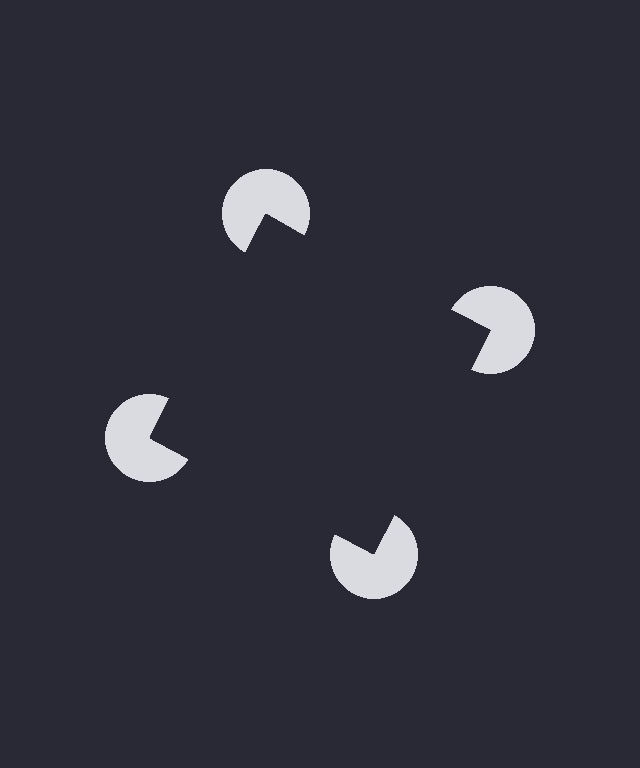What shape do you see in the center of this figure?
An illusory square — its edges are inferred from the aligned wedge cuts in the pac-man discs, not physically drawn.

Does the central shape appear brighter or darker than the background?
It typically appears slightly darker than the background, even though no actual brightness change is drawn.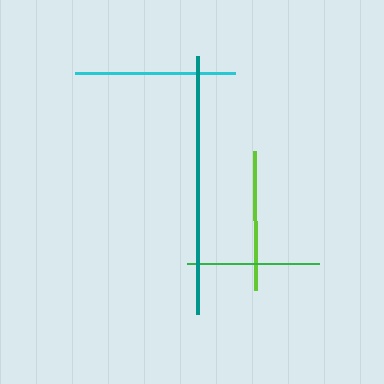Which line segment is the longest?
The teal line is the longest at approximately 258 pixels.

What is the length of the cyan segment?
The cyan segment is approximately 160 pixels long.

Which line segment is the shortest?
The green line is the shortest at approximately 133 pixels.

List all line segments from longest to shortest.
From longest to shortest: teal, cyan, lime, green.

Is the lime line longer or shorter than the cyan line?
The cyan line is longer than the lime line.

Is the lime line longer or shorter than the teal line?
The teal line is longer than the lime line.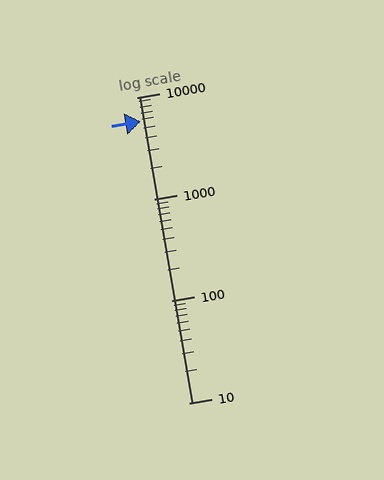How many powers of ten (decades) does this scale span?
The scale spans 3 decades, from 10 to 10000.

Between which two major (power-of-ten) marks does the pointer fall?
The pointer is between 1000 and 10000.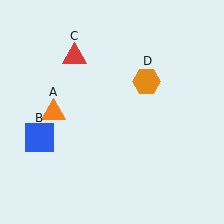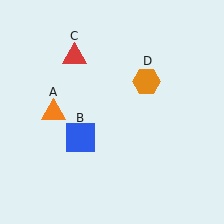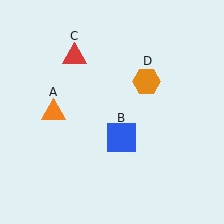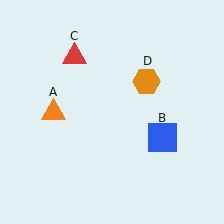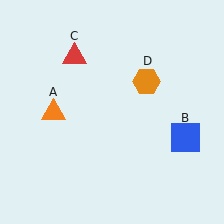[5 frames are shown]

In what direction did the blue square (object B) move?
The blue square (object B) moved right.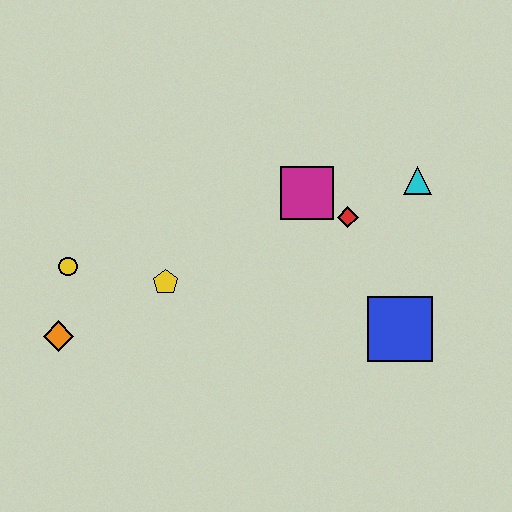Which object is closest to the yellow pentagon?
The yellow circle is closest to the yellow pentagon.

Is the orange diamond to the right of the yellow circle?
No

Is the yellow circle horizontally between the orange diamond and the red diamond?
Yes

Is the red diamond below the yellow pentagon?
No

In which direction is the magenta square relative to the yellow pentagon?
The magenta square is to the right of the yellow pentagon.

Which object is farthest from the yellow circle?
The cyan triangle is farthest from the yellow circle.